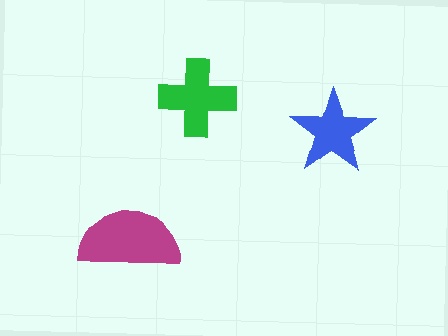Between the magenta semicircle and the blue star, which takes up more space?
The magenta semicircle.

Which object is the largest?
The magenta semicircle.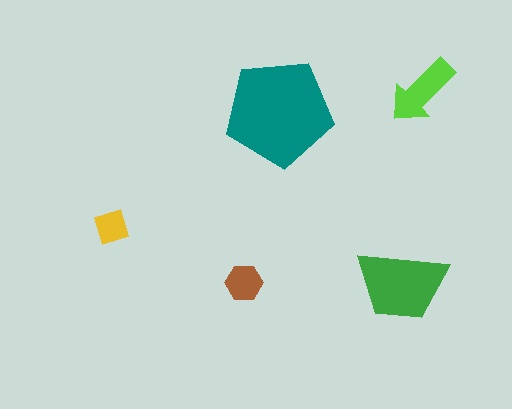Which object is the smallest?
The yellow diamond.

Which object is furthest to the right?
The lime arrow is rightmost.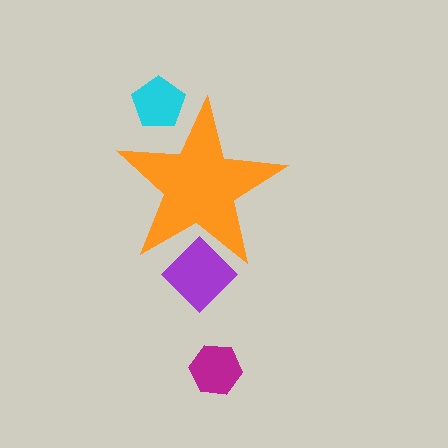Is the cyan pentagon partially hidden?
Yes, the cyan pentagon is partially hidden behind the orange star.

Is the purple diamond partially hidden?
Yes, the purple diamond is partially hidden behind the orange star.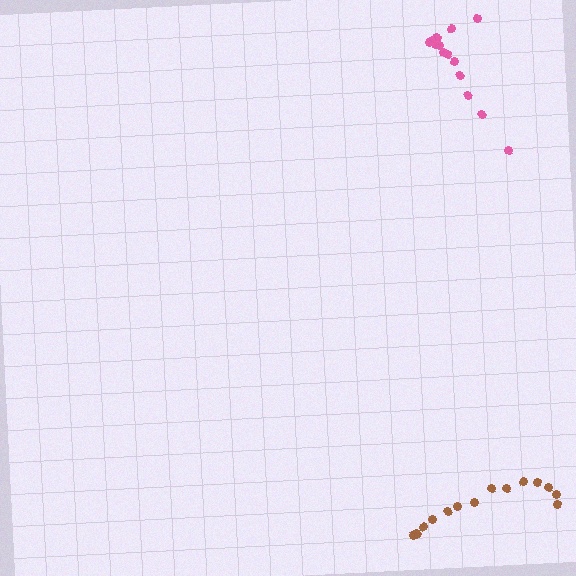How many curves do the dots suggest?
There are 2 distinct paths.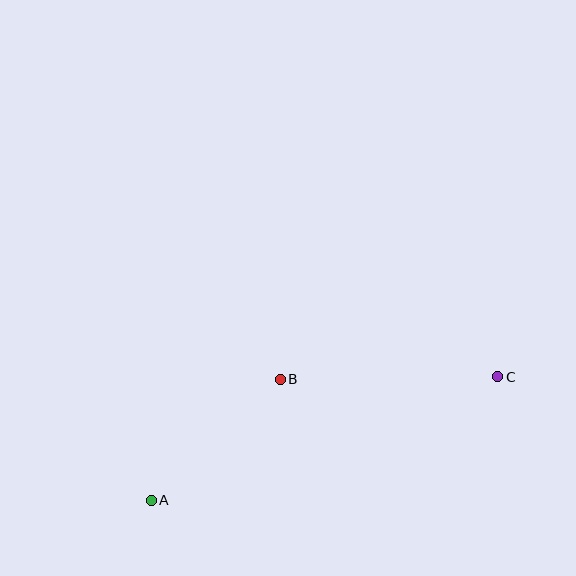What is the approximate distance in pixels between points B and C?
The distance between B and C is approximately 218 pixels.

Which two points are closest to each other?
Points A and B are closest to each other.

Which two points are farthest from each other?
Points A and C are farthest from each other.